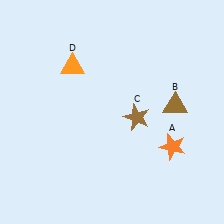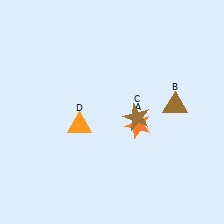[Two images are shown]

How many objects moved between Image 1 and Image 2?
2 objects moved between the two images.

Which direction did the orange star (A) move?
The orange star (A) moved left.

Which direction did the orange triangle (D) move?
The orange triangle (D) moved down.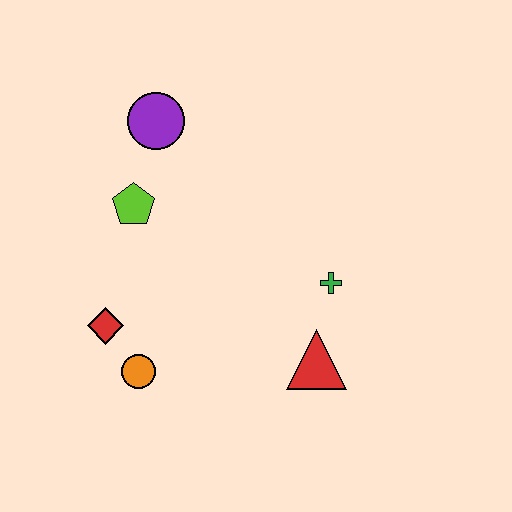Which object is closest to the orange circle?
The red diamond is closest to the orange circle.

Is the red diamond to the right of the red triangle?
No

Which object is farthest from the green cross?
The purple circle is farthest from the green cross.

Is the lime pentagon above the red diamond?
Yes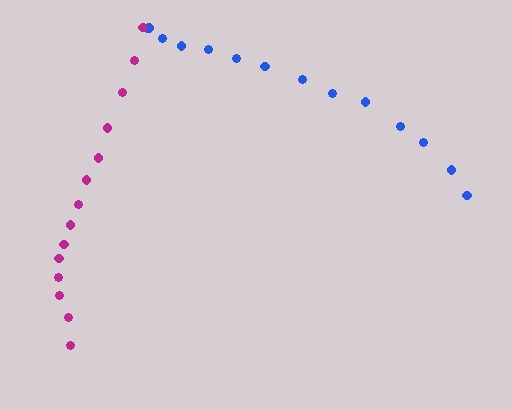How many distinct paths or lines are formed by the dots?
There are 2 distinct paths.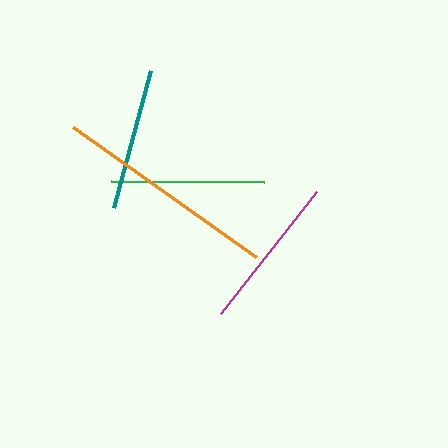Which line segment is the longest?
The orange line is the longest at approximately 224 pixels.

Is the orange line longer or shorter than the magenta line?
The orange line is longer than the magenta line.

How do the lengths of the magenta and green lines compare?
The magenta and green lines are approximately the same length.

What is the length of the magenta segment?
The magenta segment is approximately 155 pixels long.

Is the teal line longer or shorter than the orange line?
The orange line is longer than the teal line.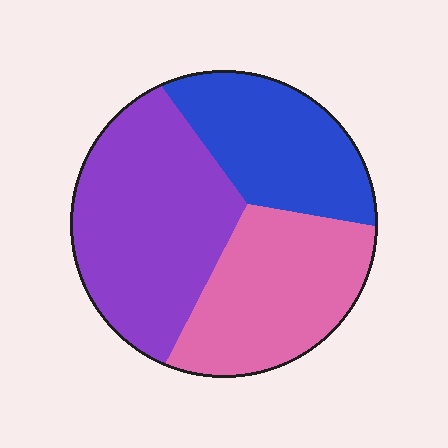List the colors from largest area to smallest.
From largest to smallest: purple, pink, blue.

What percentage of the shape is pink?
Pink takes up about one third (1/3) of the shape.